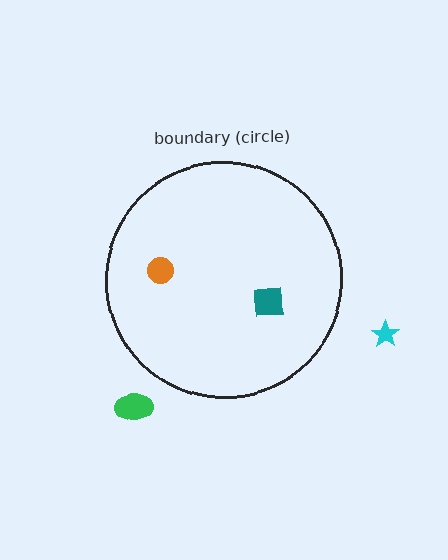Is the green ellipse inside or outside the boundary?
Outside.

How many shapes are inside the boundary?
2 inside, 2 outside.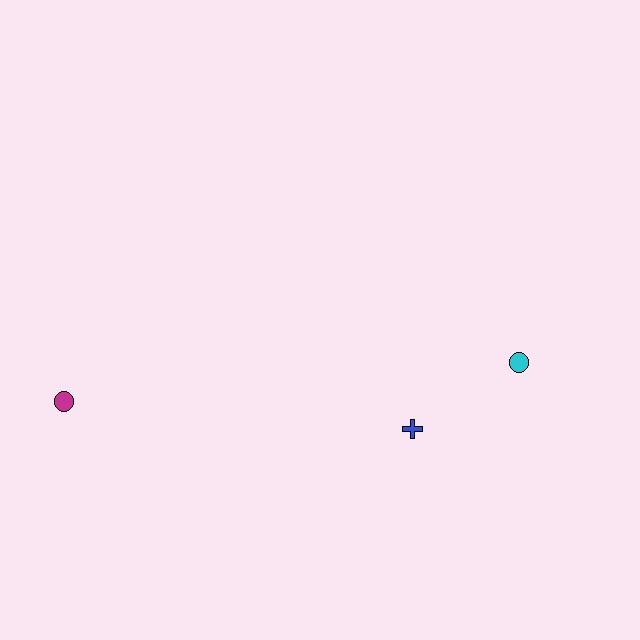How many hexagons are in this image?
There are no hexagons.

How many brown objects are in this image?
There are no brown objects.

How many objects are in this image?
There are 3 objects.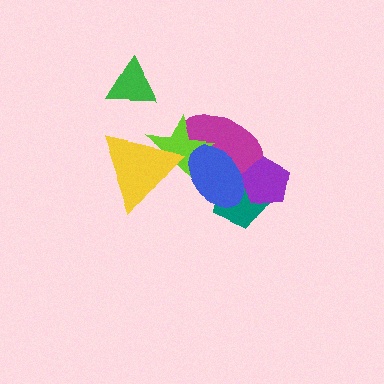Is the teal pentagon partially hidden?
Yes, it is partially covered by another shape.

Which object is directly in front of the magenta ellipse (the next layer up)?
The lime star is directly in front of the magenta ellipse.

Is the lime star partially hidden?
Yes, it is partially covered by another shape.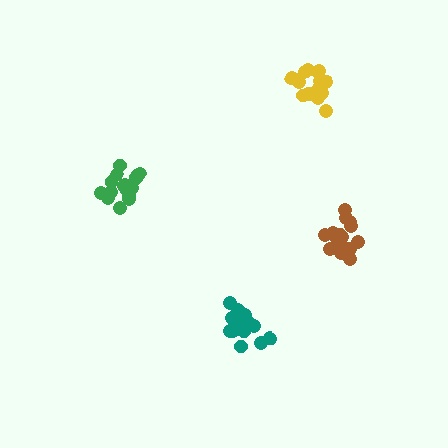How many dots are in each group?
Group 1: 18 dots, Group 2: 16 dots, Group 3: 16 dots, Group 4: 17 dots (67 total).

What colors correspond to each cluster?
The clusters are colored: green, brown, yellow, teal.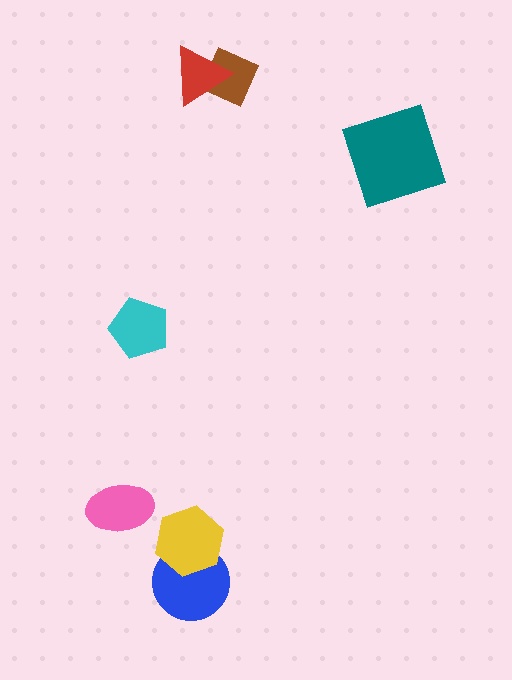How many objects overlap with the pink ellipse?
0 objects overlap with the pink ellipse.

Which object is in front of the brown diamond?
The red triangle is in front of the brown diamond.